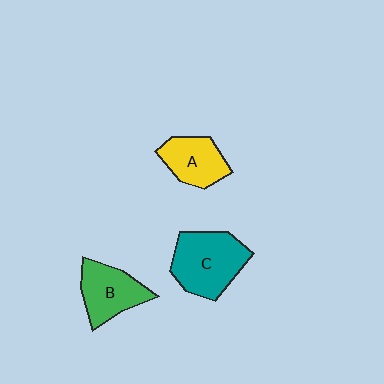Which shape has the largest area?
Shape C (teal).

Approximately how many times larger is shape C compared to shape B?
Approximately 1.3 times.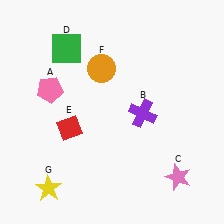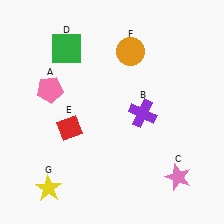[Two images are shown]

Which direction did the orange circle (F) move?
The orange circle (F) moved right.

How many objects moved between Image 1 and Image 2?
1 object moved between the two images.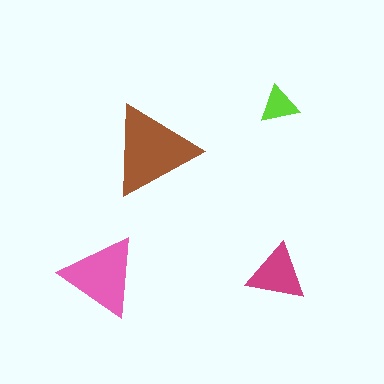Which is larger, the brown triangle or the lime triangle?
The brown one.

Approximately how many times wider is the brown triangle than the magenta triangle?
About 1.5 times wider.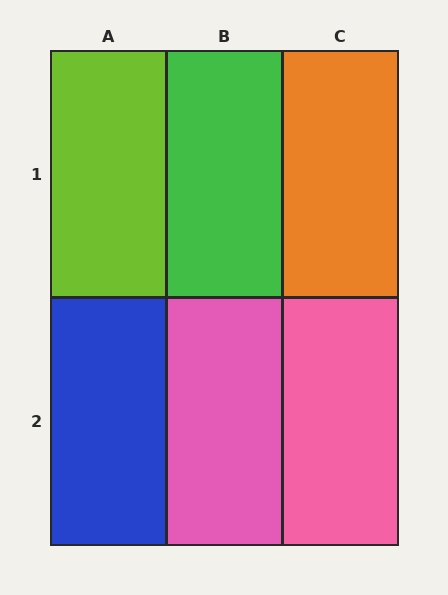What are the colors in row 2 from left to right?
Blue, pink, pink.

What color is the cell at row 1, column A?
Lime.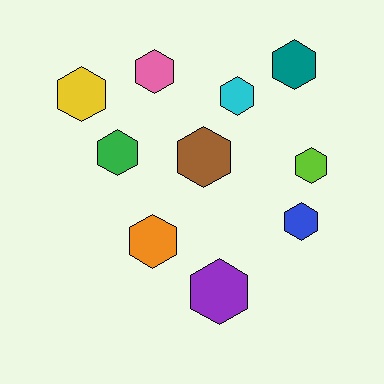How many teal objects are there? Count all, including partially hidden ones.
There is 1 teal object.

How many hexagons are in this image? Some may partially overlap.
There are 10 hexagons.